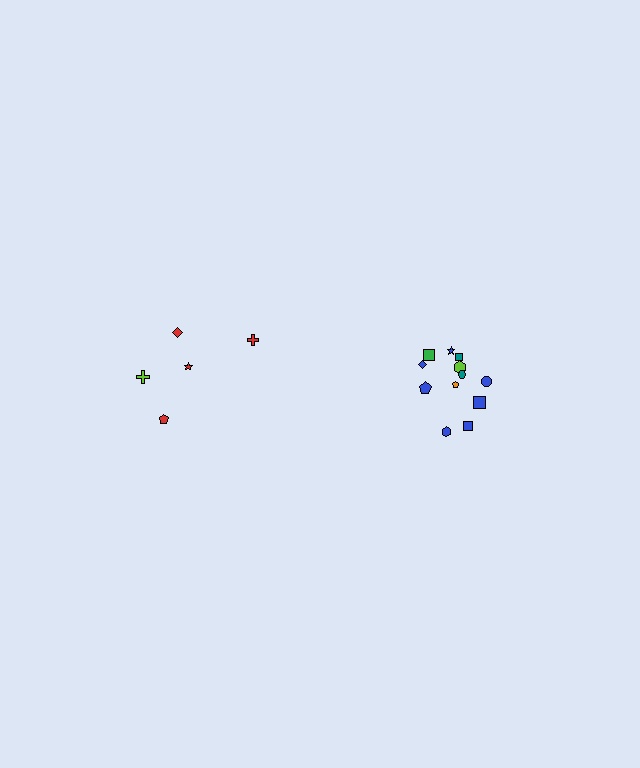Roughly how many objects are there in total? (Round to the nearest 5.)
Roughly 15 objects in total.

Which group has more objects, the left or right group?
The right group.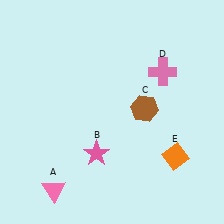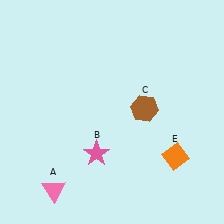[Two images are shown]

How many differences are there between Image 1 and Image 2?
There is 1 difference between the two images.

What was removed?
The pink cross (D) was removed in Image 2.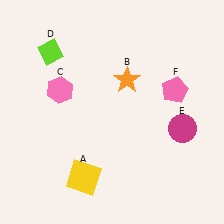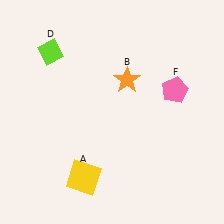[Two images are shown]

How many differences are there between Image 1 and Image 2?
There are 2 differences between the two images.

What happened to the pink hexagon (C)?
The pink hexagon (C) was removed in Image 2. It was in the top-left area of Image 1.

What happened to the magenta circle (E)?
The magenta circle (E) was removed in Image 2. It was in the bottom-right area of Image 1.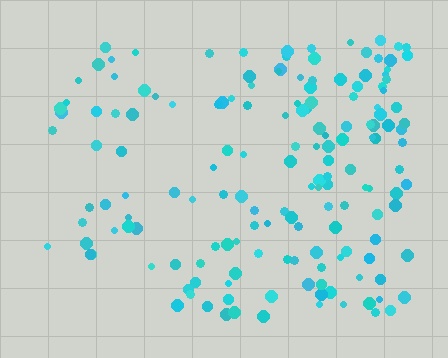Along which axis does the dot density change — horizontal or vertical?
Horizontal.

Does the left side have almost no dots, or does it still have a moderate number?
Still a moderate number, just noticeably fewer than the right.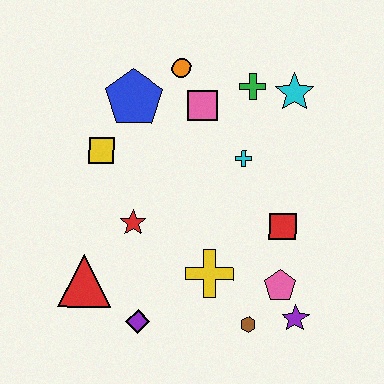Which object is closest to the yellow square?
The blue pentagon is closest to the yellow square.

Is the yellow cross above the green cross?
No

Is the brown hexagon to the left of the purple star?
Yes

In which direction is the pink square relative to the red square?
The pink square is above the red square.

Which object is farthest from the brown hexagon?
The orange circle is farthest from the brown hexagon.